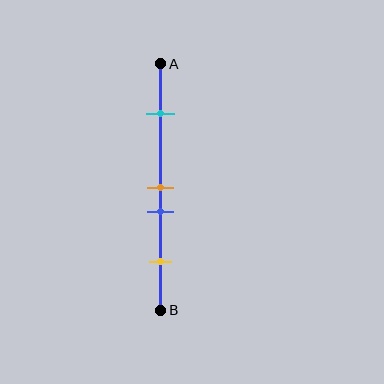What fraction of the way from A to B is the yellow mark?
The yellow mark is approximately 80% (0.8) of the way from A to B.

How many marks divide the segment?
There are 4 marks dividing the segment.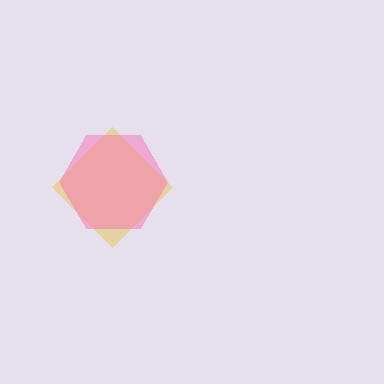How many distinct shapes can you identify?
There are 2 distinct shapes: a yellow diamond, a pink hexagon.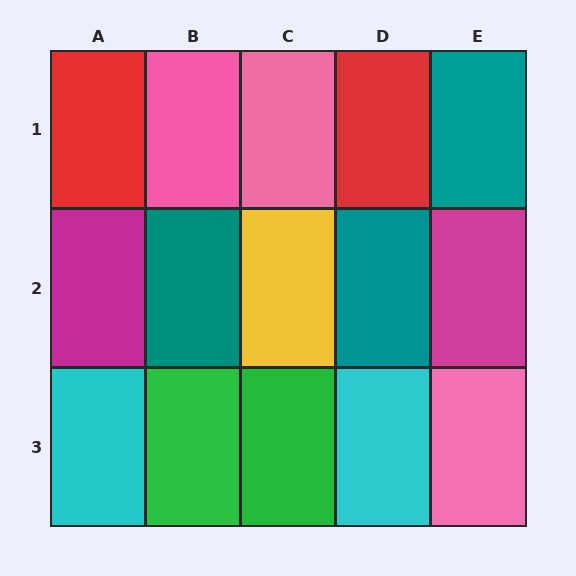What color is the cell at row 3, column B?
Green.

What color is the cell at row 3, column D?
Cyan.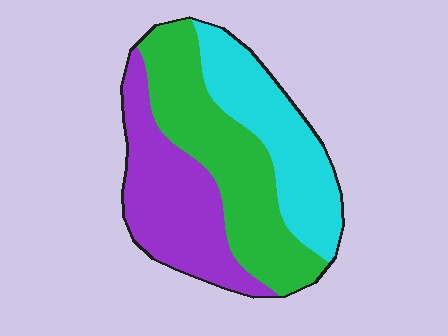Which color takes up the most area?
Green, at roughly 40%.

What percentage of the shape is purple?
Purple takes up about one third (1/3) of the shape.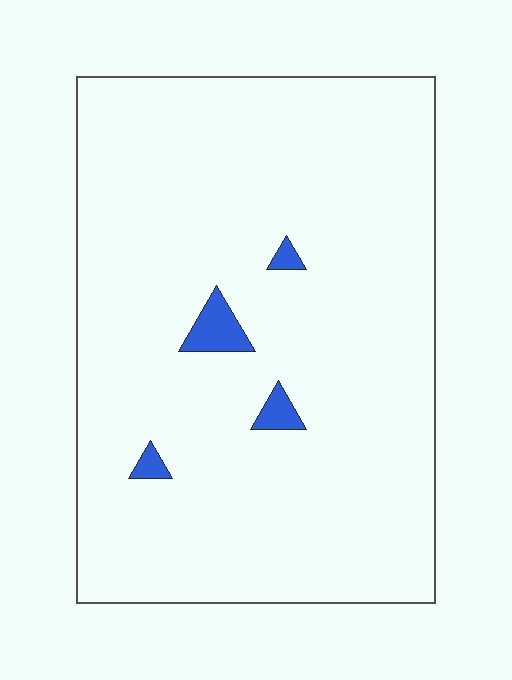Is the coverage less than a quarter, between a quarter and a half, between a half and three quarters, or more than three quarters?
Less than a quarter.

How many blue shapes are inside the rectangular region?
4.